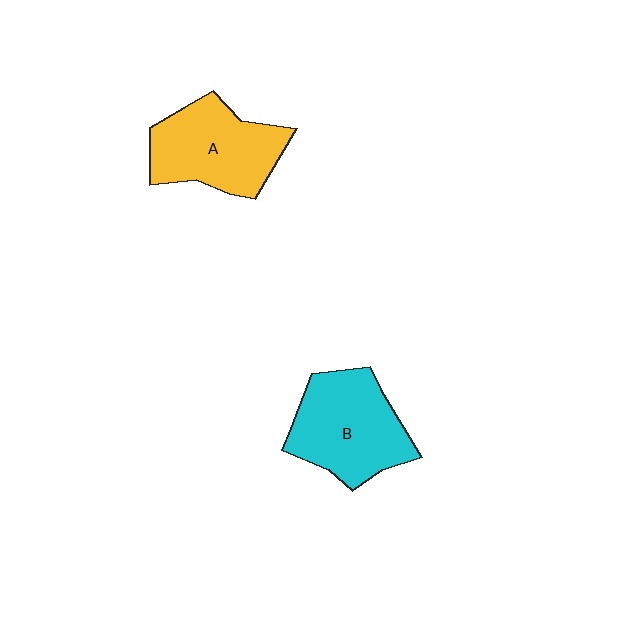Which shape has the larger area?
Shape B (cyan).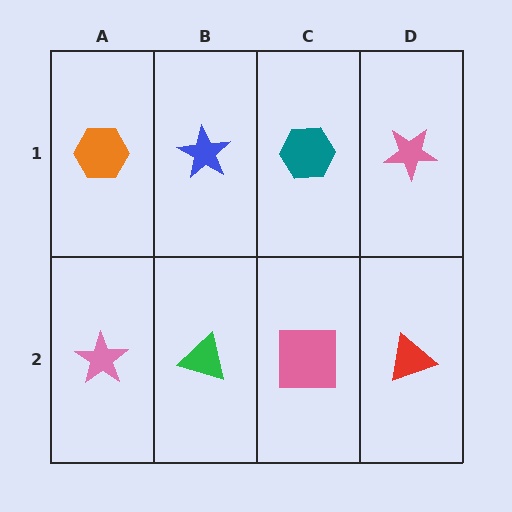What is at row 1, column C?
A teal hexagon.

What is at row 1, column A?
An orange hexagon.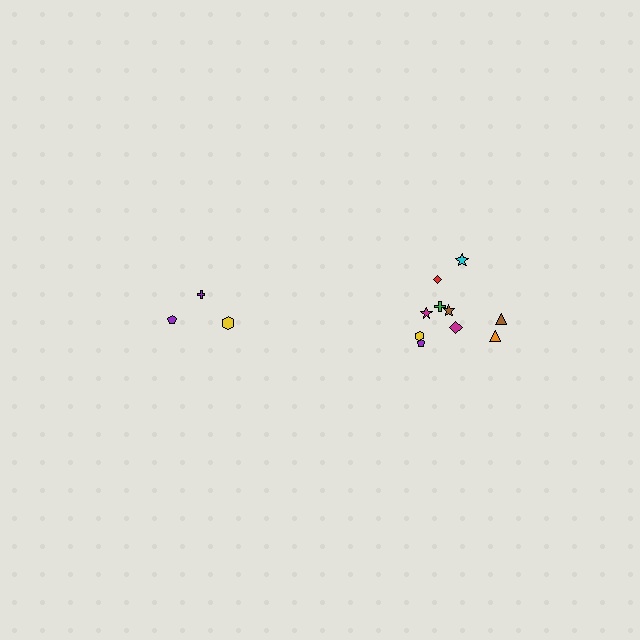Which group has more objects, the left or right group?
The right group.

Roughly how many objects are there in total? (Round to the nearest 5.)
Roughly 15 objects in total.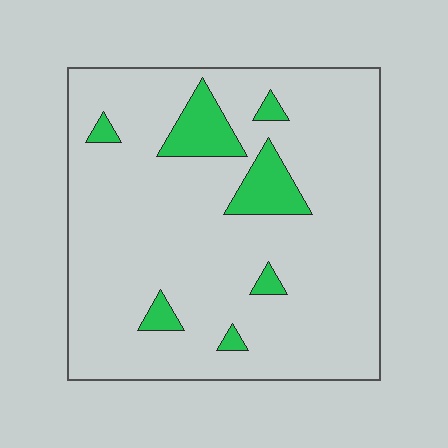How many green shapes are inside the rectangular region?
7.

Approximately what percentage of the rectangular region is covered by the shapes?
Approximately 10%.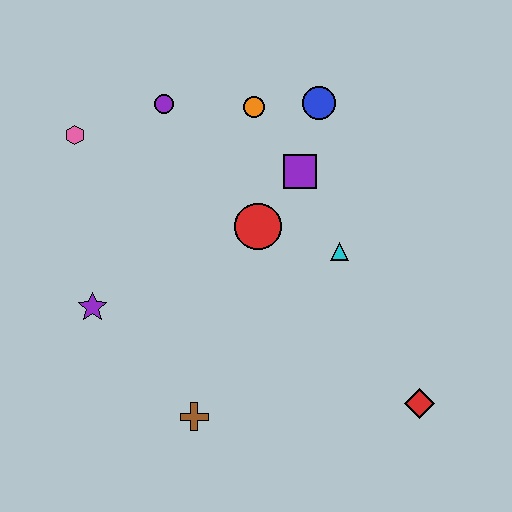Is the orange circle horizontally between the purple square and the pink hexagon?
Yes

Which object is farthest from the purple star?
The red diamond is farthest from the purple star.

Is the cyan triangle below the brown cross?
No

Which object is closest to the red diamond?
The cyan triangle is closest to the red diamond.